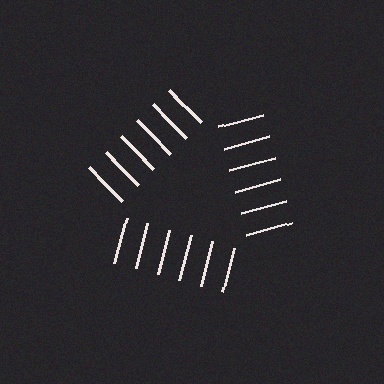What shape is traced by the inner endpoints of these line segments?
An illusory triangle — the line segments terminate on its edges but no continuous stroke is drawn.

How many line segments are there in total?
18 — 6 along each of the 3 edges.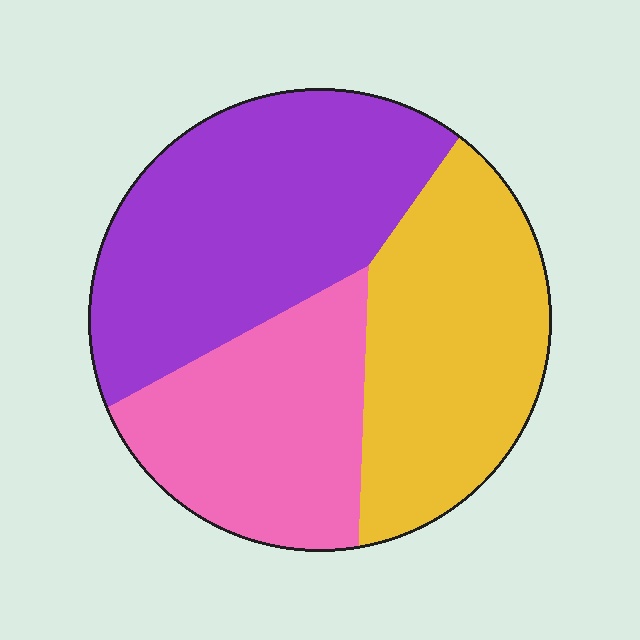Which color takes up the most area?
Purple, at roughly 40%.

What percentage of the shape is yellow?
Yellow takes up between a sixth and a third of the shape.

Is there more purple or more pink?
Purple.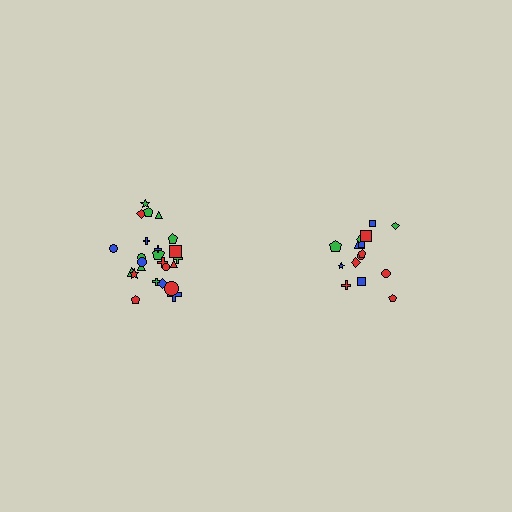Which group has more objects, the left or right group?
The left group.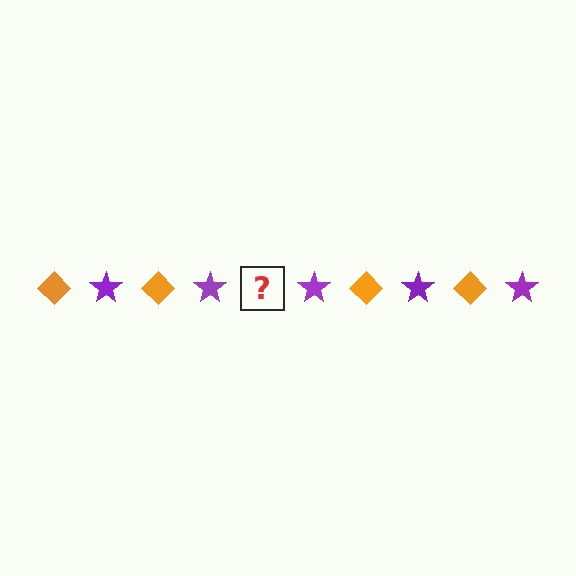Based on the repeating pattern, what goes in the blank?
The blank should be an orange diamond.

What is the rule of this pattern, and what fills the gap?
The rule is that the pattern alternates between orange diamond and purple star. The gap should be filled with an orange diamond.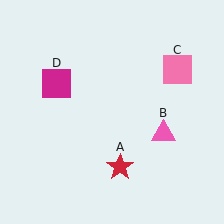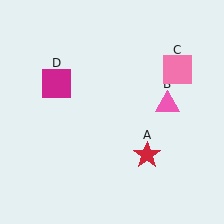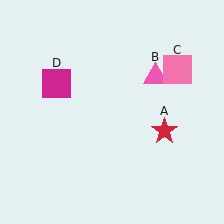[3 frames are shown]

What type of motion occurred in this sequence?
The red star (object A), pink triangle (object B) rotated counterclockwise around the center of the scene.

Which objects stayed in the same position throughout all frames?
Pink square (object C) and magenta square (object D) remained stationary.